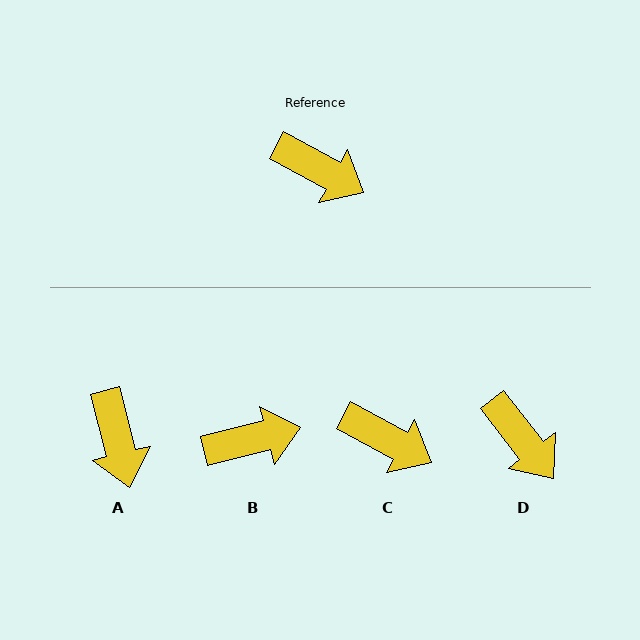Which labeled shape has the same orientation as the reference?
C.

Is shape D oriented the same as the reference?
No, it is off by about 24 degrees.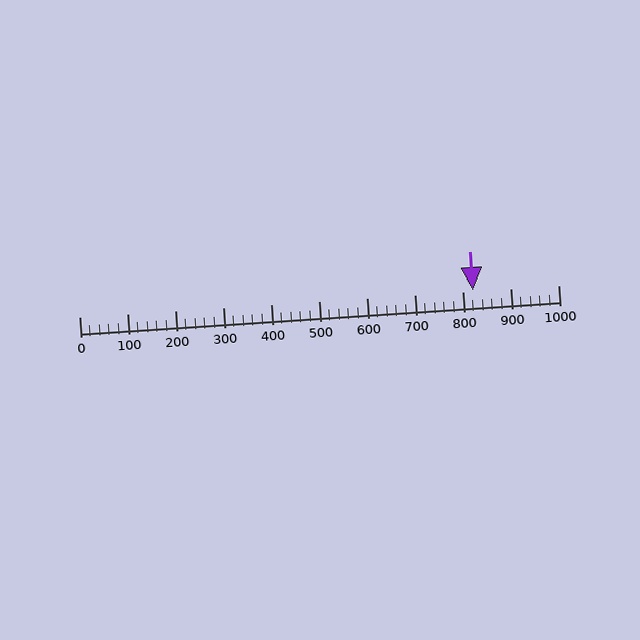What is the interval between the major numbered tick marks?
The major tick marks are spaced 100 units apart.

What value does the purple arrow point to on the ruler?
The purple arrow points to approximately 822.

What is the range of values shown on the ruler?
The ruler shows values from 0 to 1000.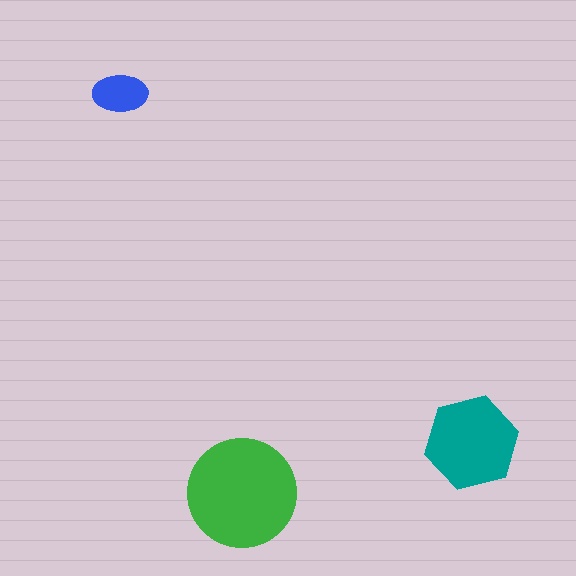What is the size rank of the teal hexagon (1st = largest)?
2nd.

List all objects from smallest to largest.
The blue ellipse, the teal hexagon, the green circle.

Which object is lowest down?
The green circle is bottommost.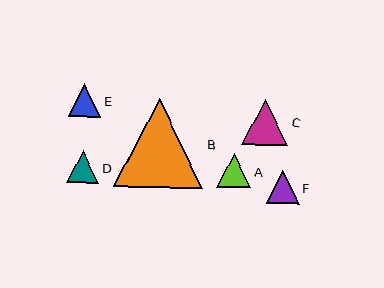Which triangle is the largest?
Triangle B is the largest with a size of approximately 89 pixels.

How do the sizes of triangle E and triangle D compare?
Triangle E and triangle D are approximately the same size.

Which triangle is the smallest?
Triangle D is the smallest with a size of approximately 32 pixels.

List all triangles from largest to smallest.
From largest to smallest: B, C, A, F, E, D.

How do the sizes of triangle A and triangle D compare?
Triangle A and triangle D are approximately the same size.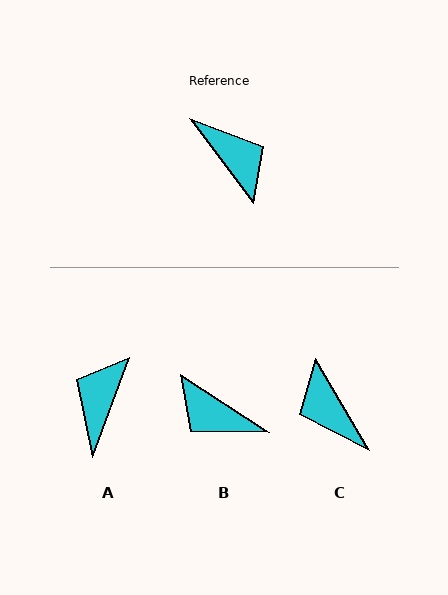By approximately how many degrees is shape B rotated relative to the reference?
Approximately 160 degrees clockwise.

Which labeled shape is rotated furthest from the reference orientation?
C, about 174 degrees away.